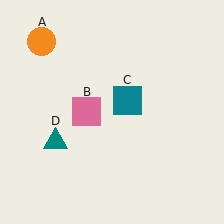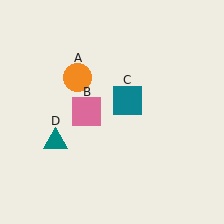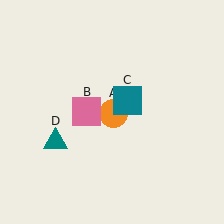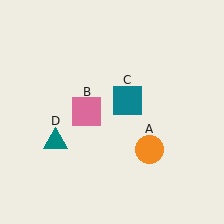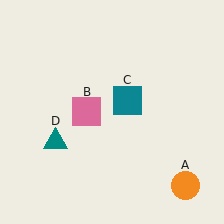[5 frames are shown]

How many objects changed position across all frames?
1 object changed position: orange circle (object A).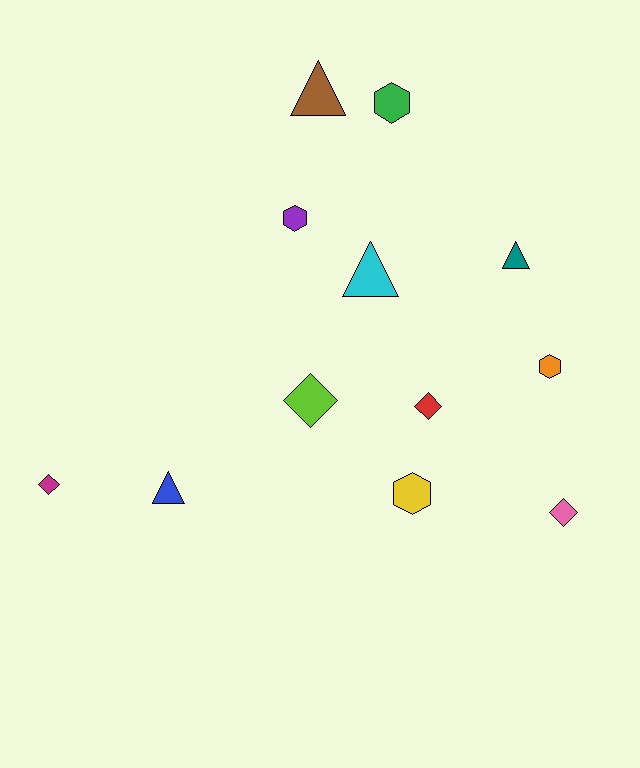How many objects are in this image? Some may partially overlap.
There are 12 objects.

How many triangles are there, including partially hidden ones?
There are 4 triangles.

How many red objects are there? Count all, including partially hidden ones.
There is 1 red object.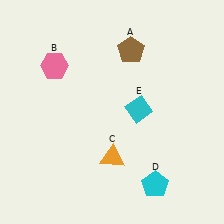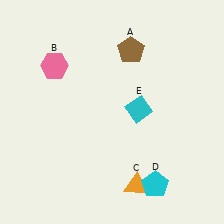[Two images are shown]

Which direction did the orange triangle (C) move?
The orange triangle (C) moved down.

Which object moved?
The orange triangle (C) moved down.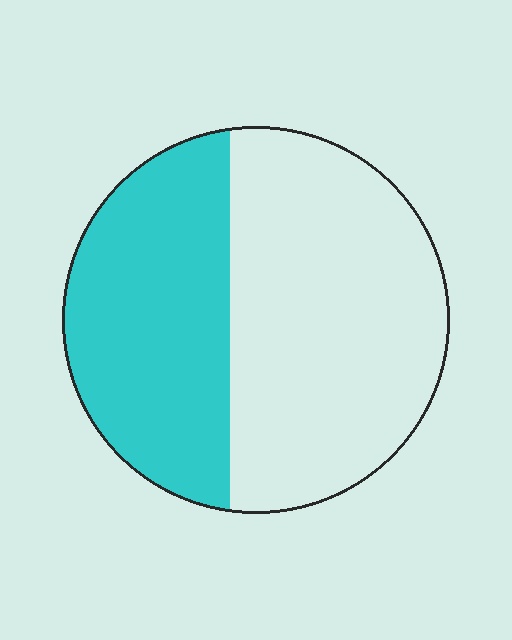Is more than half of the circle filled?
No.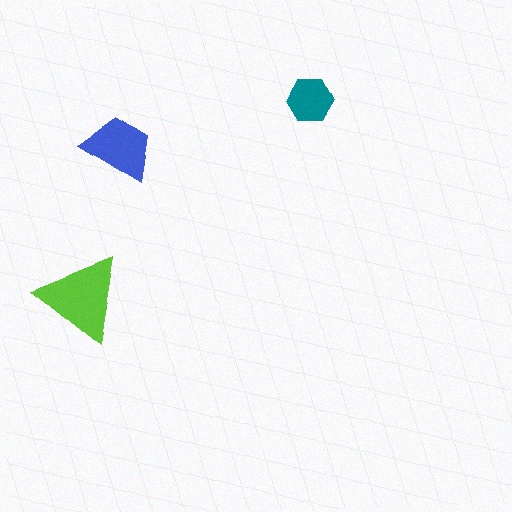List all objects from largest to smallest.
The lime triangle, the blue trapezoid, the teal hexagon.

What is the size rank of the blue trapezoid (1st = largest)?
2nd.